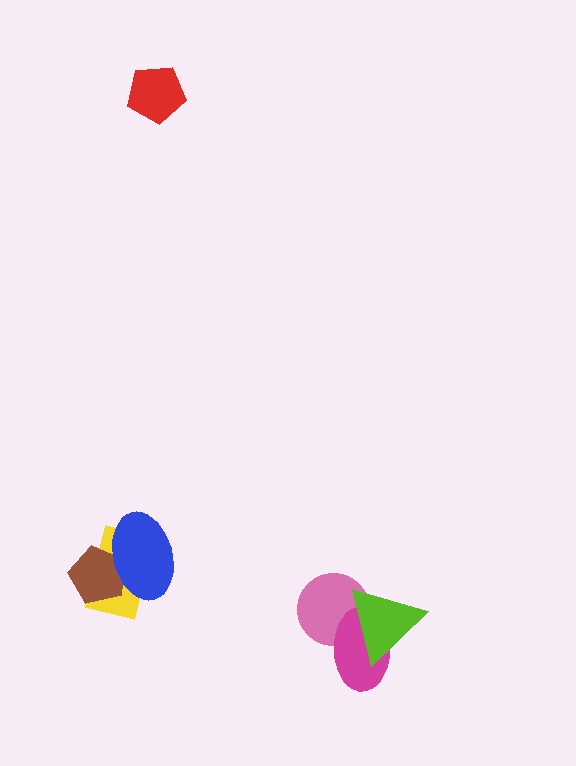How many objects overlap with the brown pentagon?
2 objects overlap with the brown pentagon.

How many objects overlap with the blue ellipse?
2 objects overlap with the blue ellipse.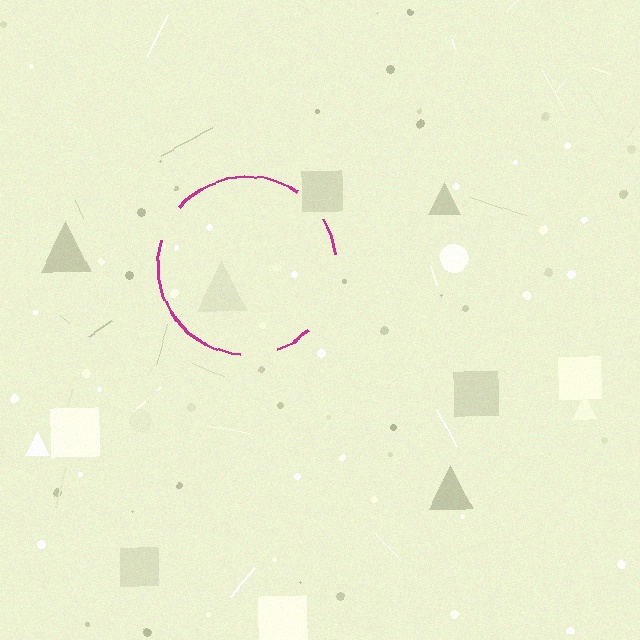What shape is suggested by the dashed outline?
The dashed outline suggests a circle.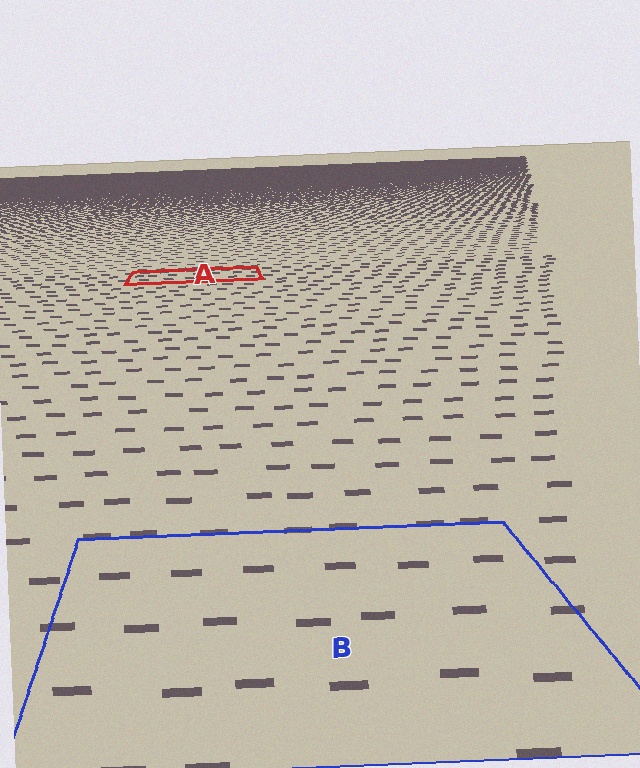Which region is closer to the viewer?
Region B is closer. The texture elements there are larger and more spread out.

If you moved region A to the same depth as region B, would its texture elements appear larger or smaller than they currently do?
They would appear larger. At a closer depth, the same texture elements are projected at a bigger on-screen size.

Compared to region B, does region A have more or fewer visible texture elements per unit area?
Region A has more texture elements per unit area — they are packed more densely because it is farther away.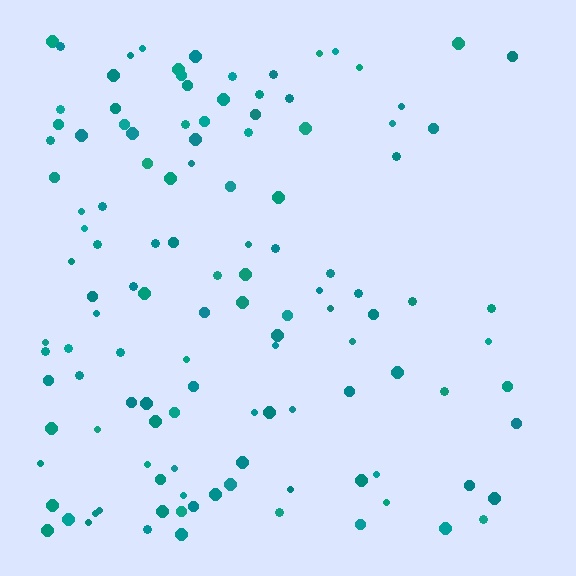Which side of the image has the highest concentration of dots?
The left.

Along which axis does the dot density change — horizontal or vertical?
Horizontal.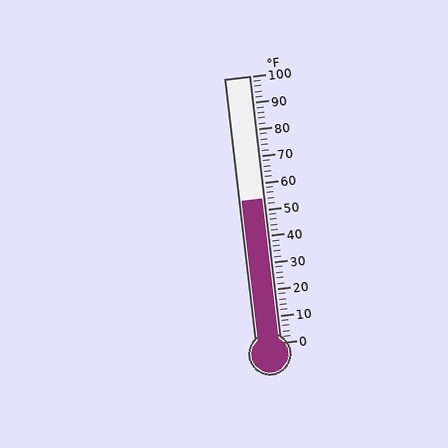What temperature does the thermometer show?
The thermometer shows approximately 54°F.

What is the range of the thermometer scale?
The thermometer scale ranges from 0°F to 100°F.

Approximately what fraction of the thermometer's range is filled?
The thermometer is filled to approximately 55% of its range.